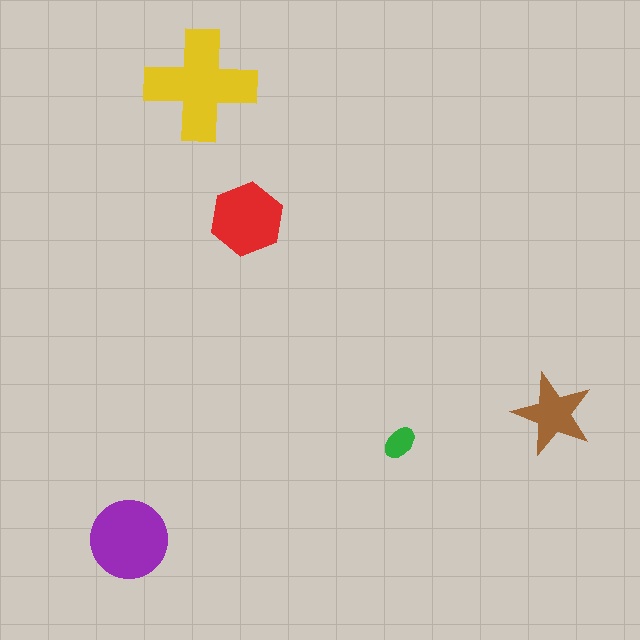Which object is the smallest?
The green ellipse.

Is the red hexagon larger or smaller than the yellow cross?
Smaller.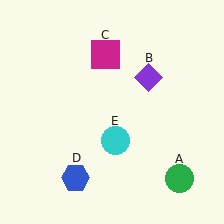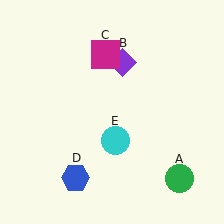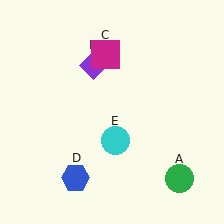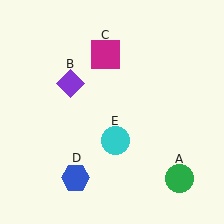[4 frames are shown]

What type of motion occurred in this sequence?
The purple diamond (object B) rotated counterclockwise around the center of the scene.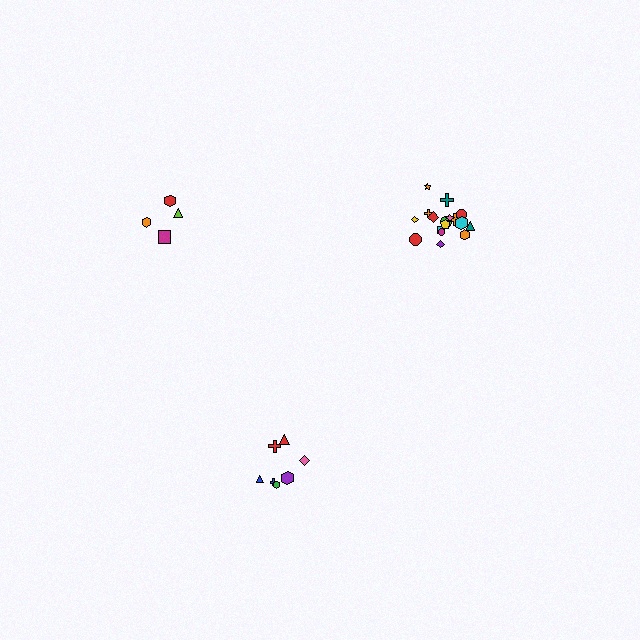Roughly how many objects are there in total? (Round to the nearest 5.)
Roughly 30 objects in total.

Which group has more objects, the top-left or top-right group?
The top-right group.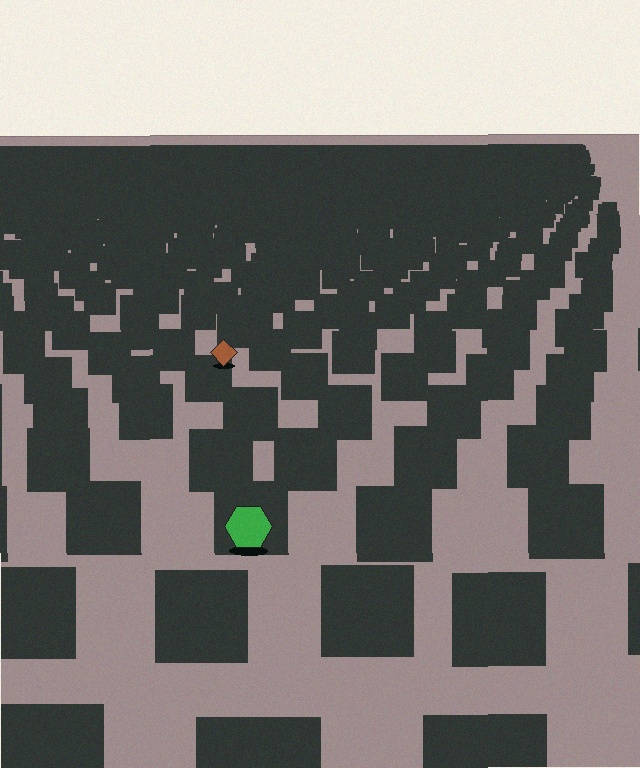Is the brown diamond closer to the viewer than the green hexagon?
No. The green hexagon is closer — you can tell from the texture gradient: the ground texture is coarser near it.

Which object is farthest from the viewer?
The brown diamond is farthest from the viewer. It appears smaller and the ground texture around it is denser.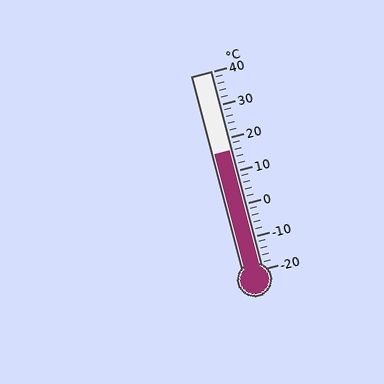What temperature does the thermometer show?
The thermometer shows approximately 16°C.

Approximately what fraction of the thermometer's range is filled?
The thermometer is filled to approximately 60% of its range.